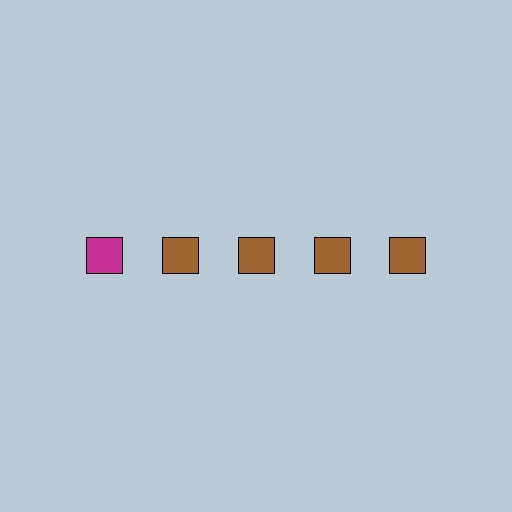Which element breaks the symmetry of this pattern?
The magenta square in the top row, leftmost column breaks the symmetry. All other shapes are brown squares.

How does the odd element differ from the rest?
It has a different color: magenta instead of brown.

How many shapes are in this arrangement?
There are 5 shapes arranged in a grid pattern.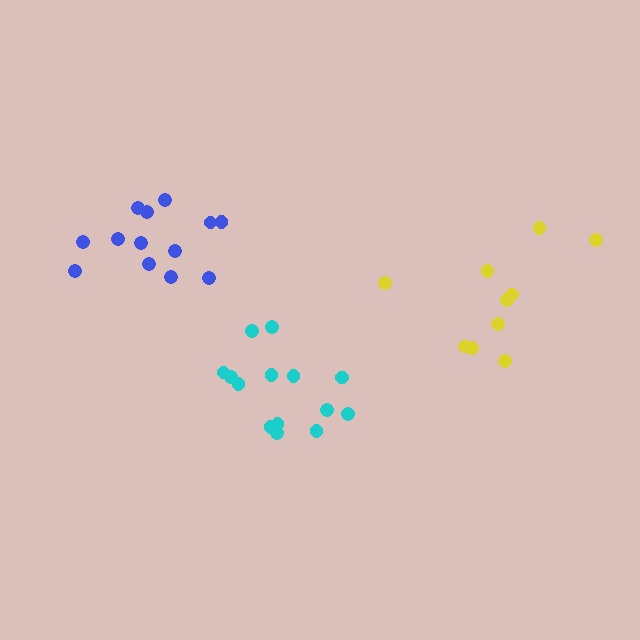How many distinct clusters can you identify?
There are 3 distinct clusters.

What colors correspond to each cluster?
The clusters are colored: blue, yellow, cyan.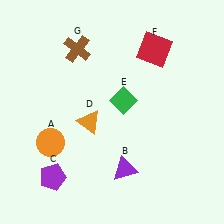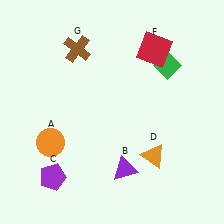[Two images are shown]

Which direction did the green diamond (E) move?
The green diamond (E) moved right.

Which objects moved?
The objects that moved are: the orange triangle (D), the green diamond (E).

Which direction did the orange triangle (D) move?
The orange triangle (D) moved right.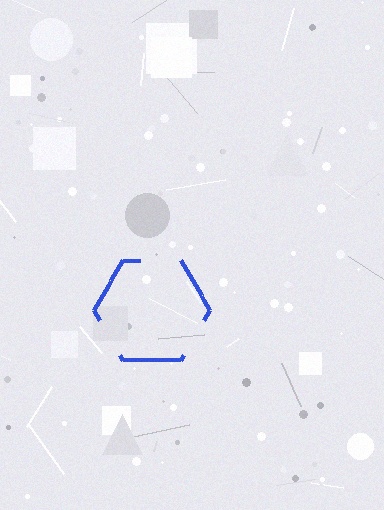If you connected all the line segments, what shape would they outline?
They would outline a hexagon.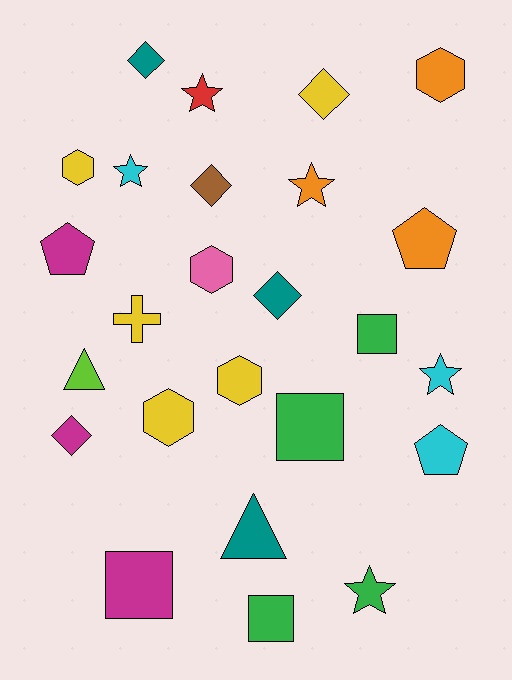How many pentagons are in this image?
There are 3 pentagons.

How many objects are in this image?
There are 25 objects.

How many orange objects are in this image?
There are 3 orange objects.